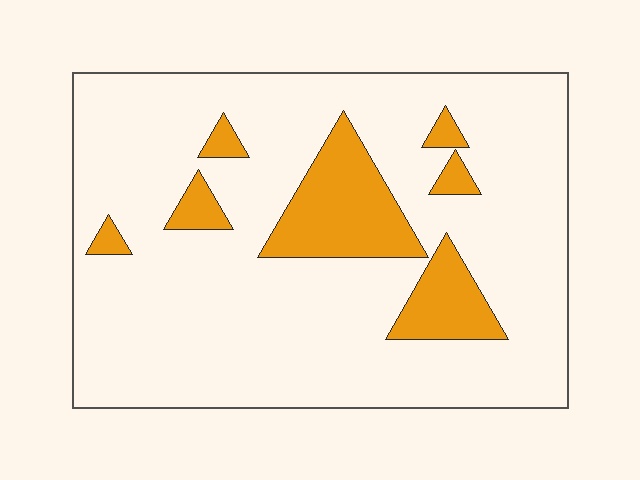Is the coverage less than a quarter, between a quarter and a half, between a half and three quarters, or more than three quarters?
Less than a quarter.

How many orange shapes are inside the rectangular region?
7.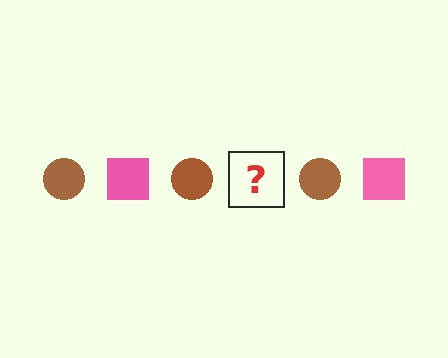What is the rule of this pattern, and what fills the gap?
The rule is that the pattern alternates between brown circle and pink square. The gap should be filled with a pink square.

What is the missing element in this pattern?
The missing element is a pink square.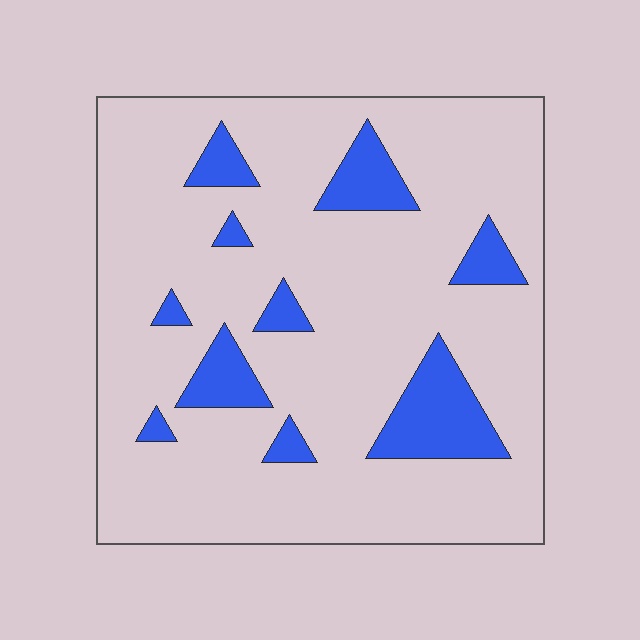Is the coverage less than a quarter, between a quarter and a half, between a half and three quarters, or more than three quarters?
Less than a quarter.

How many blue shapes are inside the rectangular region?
10.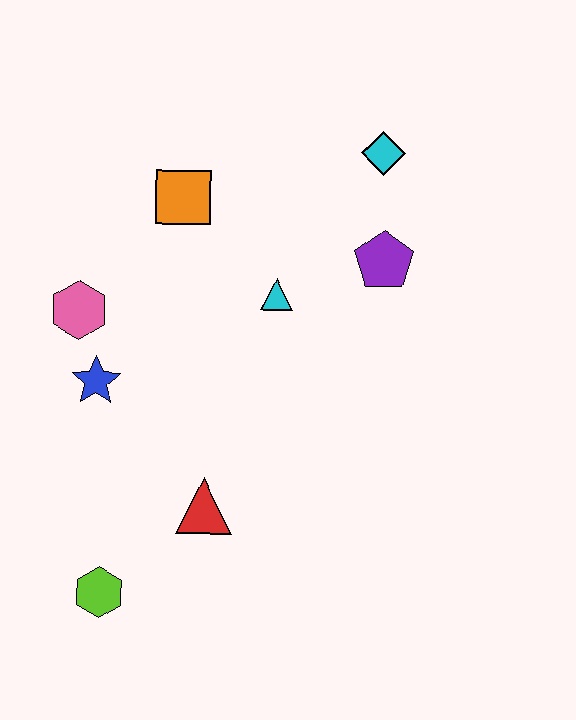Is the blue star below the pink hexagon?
Yes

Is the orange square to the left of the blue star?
No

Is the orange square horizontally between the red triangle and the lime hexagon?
Yes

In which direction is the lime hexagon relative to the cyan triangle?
The lime hexagon is below the cyan triangle.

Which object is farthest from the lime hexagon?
The cyan diamond is farthest from the lime hexagon.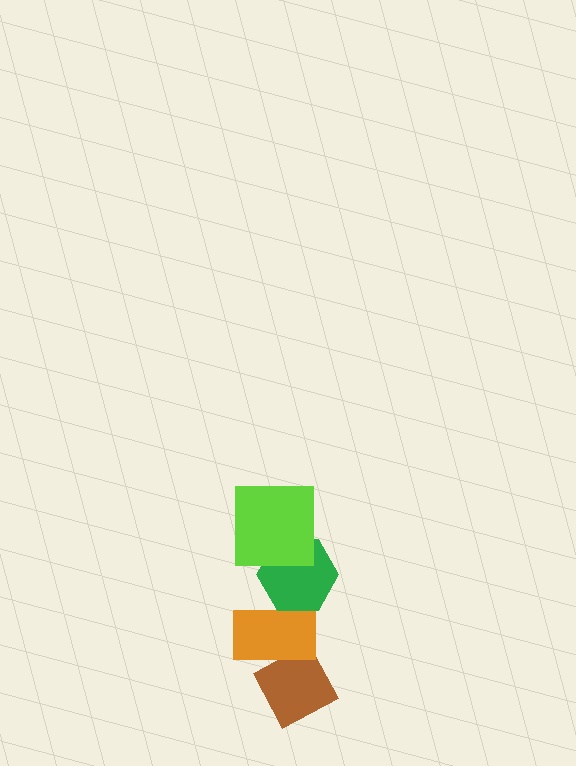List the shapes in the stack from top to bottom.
From top to bottom: the lime square, the green hexagon, the orange rectangle, the brown diamond.